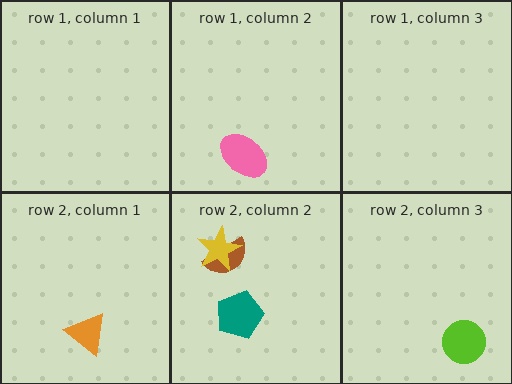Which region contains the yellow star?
The row 2, column 2 region.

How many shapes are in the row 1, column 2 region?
1.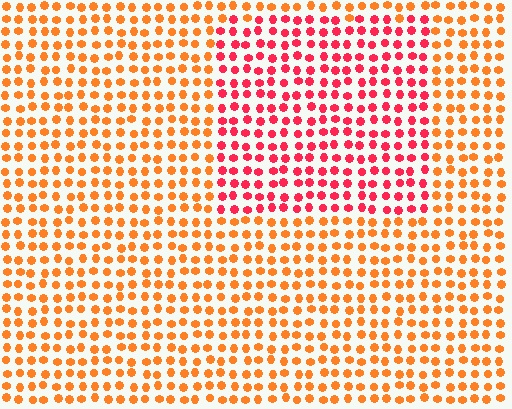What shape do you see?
I see a rectangle.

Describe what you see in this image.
The image is filled with small orange elements in a uniform arrangement. A rectangle-shaped region is visible where the elements are tinted to a slightly different hue, forming a subtle color boundary.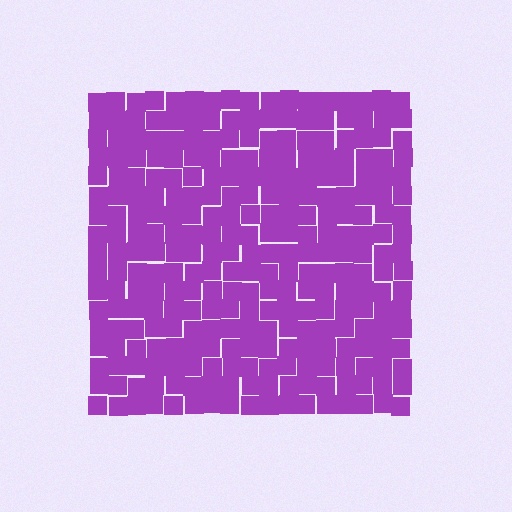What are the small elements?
The small elements are squares.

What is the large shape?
The large shape is a square.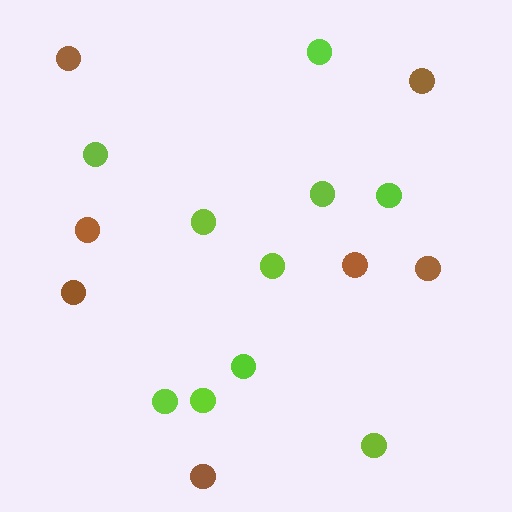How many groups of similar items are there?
There are 2 groups: one group of lime circles (10) and one group of brown circles (7).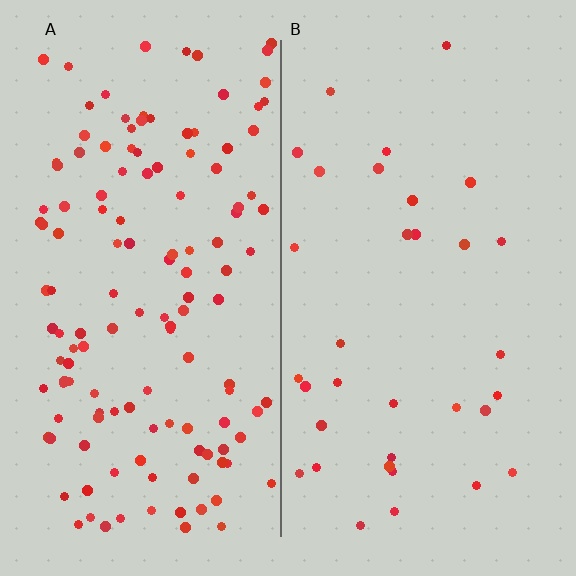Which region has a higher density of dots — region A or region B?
A (the left).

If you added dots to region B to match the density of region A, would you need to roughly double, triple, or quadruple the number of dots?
Approximately quadruple.